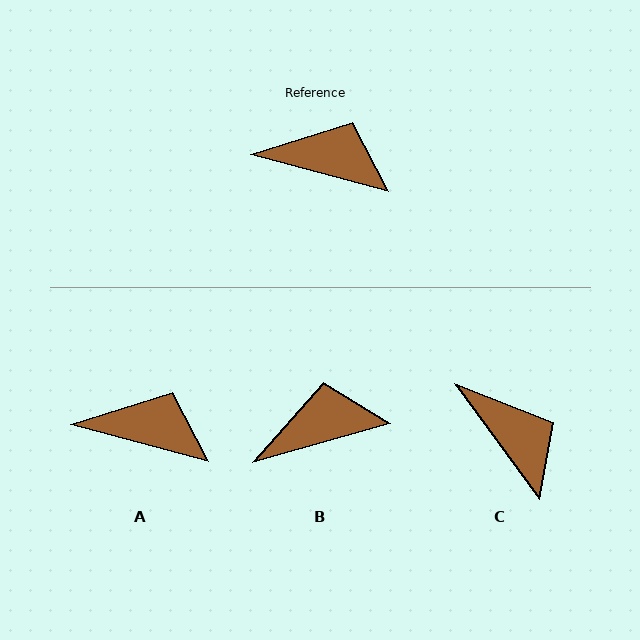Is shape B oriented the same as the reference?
No, it is off by about 31 degrees.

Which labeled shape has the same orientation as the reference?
A.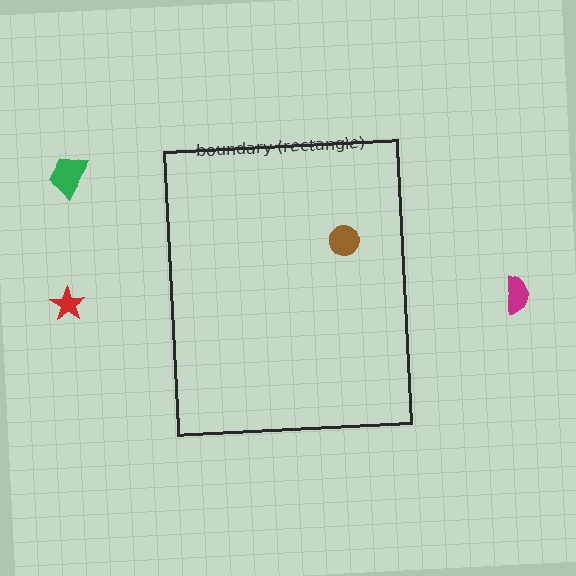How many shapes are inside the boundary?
1 inside, 3 outside.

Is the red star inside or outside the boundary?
Outside.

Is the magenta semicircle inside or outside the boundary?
Outside.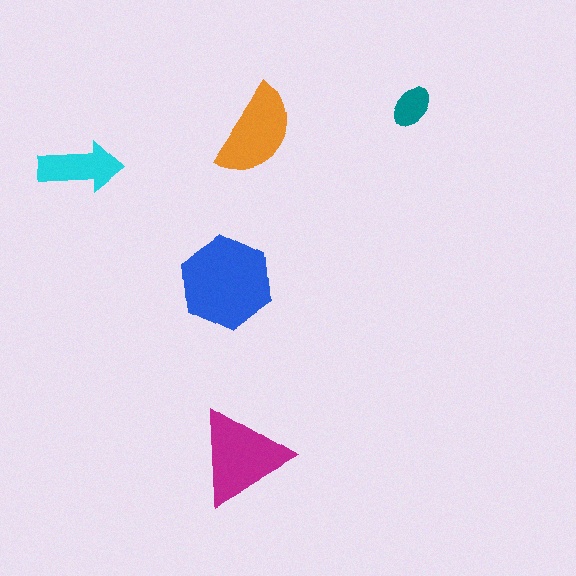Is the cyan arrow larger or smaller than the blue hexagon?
Smaller.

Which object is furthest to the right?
The teal ellipse is rightmost.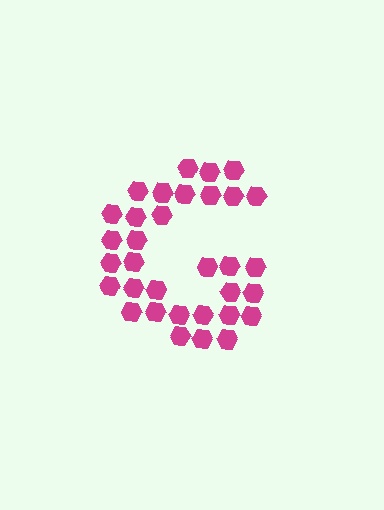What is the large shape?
The large shape is the letter G.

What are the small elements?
The small elements are hexagons.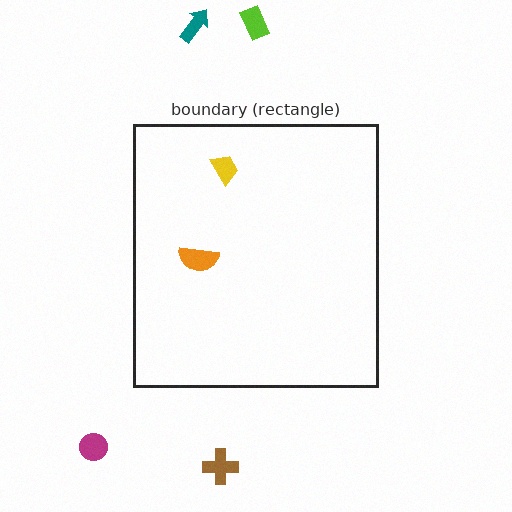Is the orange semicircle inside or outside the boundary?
Inside.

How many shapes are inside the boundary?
2 inside, 4 outside.